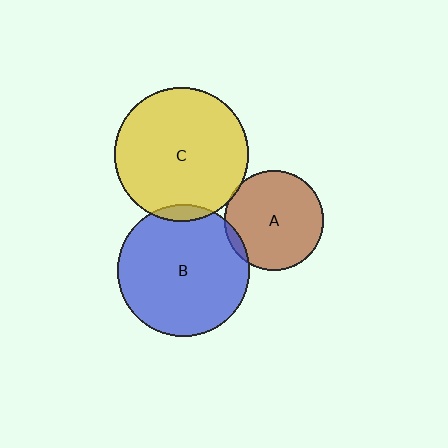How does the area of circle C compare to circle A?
Approximately 1.8 times.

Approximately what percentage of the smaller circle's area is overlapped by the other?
Approximately 5%.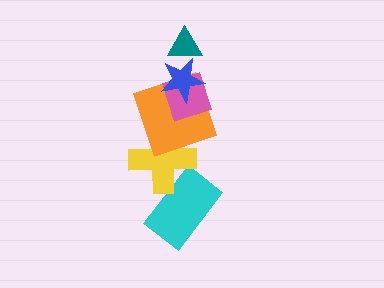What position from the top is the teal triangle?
The teal triangle is 1st from the top.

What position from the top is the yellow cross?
The yellow cross is 5th from the top.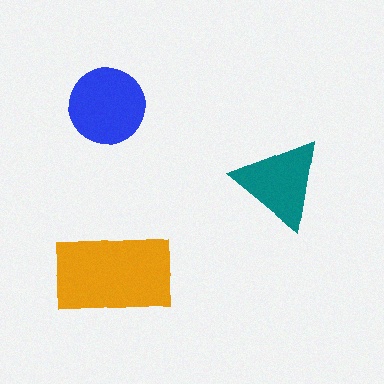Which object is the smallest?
The teal triangle.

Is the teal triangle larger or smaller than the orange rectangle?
Smaller.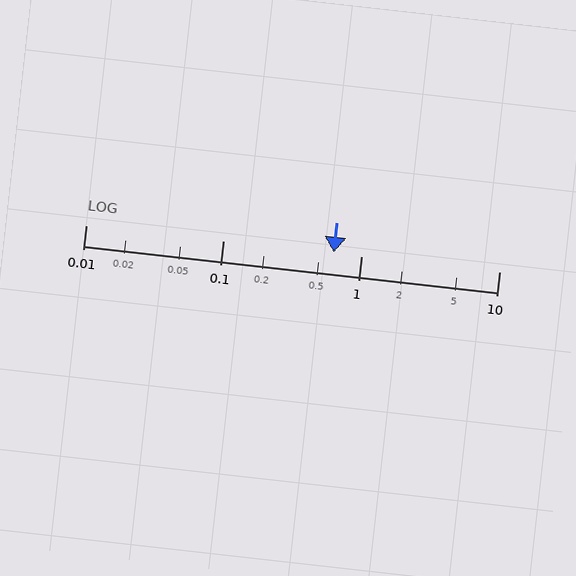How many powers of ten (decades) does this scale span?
The scale spans 3 decades, from 0.01 to 10.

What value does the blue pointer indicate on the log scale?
The pointer indicates approximately 0.63.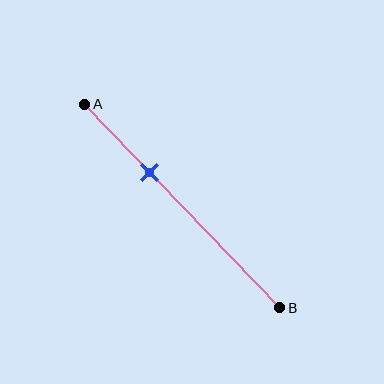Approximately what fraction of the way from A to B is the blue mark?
The blue mark is approximately 35% of the way from A to B.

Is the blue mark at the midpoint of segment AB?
No, the mark is at about 35% from A, not at the 50% midpoint.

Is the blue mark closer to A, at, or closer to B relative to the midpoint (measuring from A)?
The blue mark is closer to point A than the midpoint of segment AB.